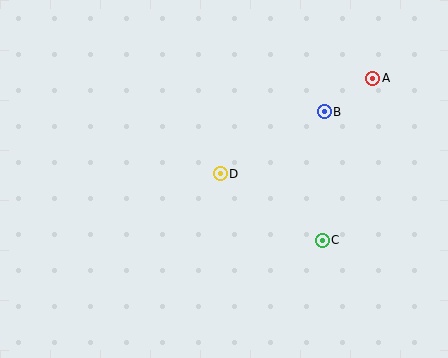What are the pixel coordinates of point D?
Point D is at (220, 174).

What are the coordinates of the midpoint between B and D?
The midpoint between B and D is at (272, 143).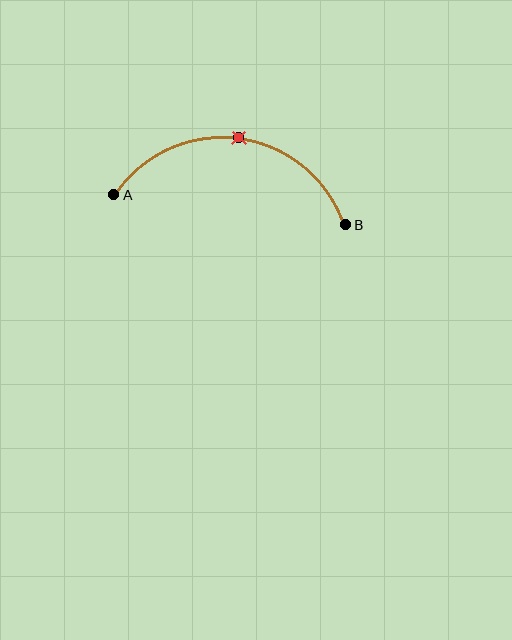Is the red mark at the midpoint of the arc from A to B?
Yes. The red mark lies on the arc at equal arc-length from both A and B — it is the arc midpoint.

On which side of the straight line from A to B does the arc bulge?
The arc bulges above the straight line connecting A and B.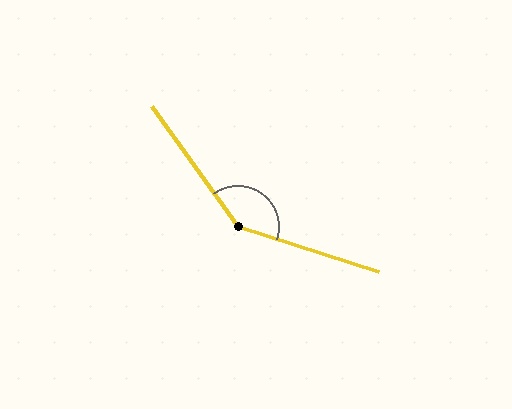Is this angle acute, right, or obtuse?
It is obtuse.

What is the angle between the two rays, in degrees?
Approximately 143 degrees.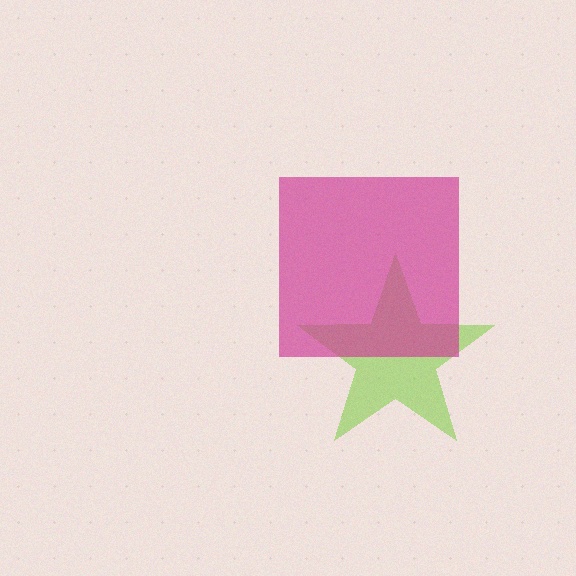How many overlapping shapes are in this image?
There are 2 overlapping shapes in the image.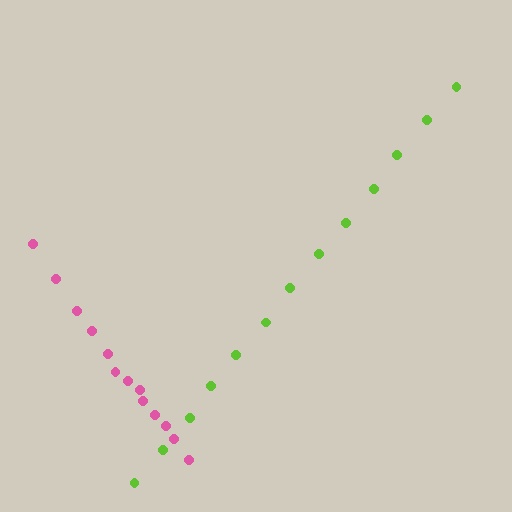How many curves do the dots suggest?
There are 2 distinct paths.